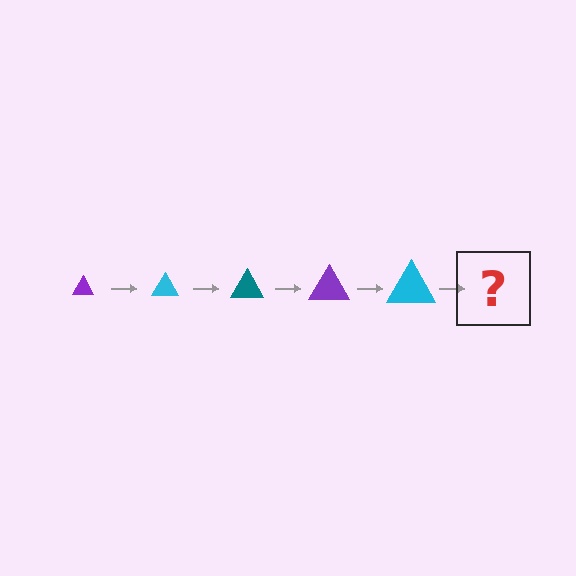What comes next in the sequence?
The next element should be a teal triangle, larger than the previous one.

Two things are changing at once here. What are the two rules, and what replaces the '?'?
The two rules are that the triangle grows larger each step and the color cycles through purple, cyan, and teal. The '?' should be a teal triangle, larger than the previous one.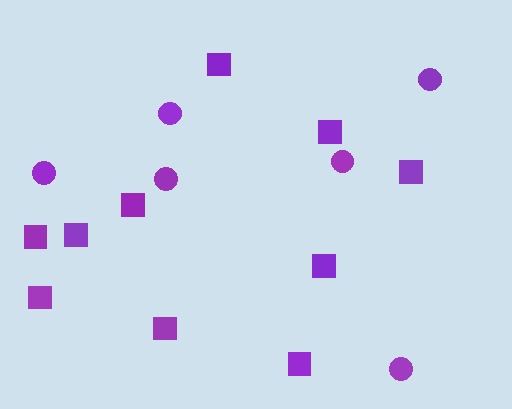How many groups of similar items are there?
There are 2 groups: one group of squares (10) and one group of circles (6).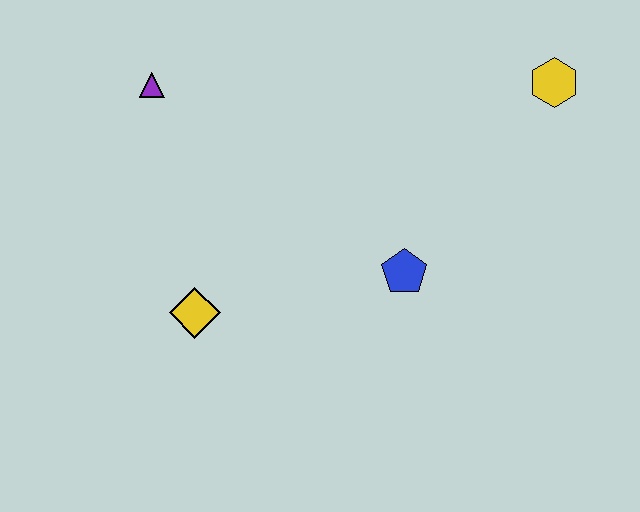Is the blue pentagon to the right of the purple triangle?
Yes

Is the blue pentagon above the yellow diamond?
Yes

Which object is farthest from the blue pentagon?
The purple triangle is farthest from the blue pentagon.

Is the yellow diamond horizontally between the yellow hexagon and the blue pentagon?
No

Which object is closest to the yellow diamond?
The blue pentagon is closest to the yellow diamond.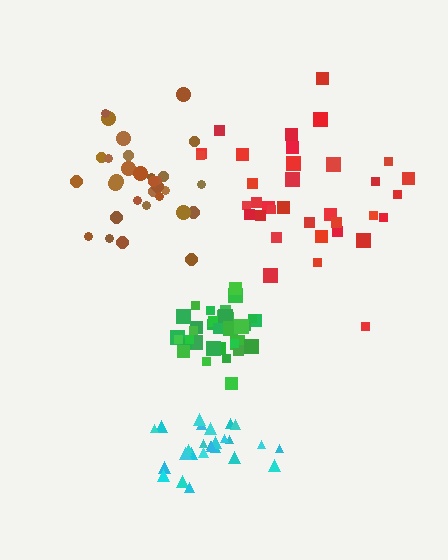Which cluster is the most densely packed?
Green.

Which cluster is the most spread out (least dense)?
Red.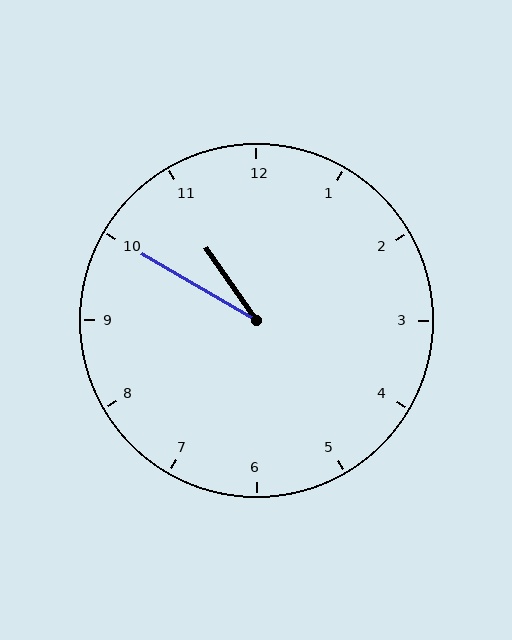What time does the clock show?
10:50.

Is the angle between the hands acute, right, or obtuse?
It is acute.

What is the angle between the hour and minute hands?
Approximately 25 degrees.